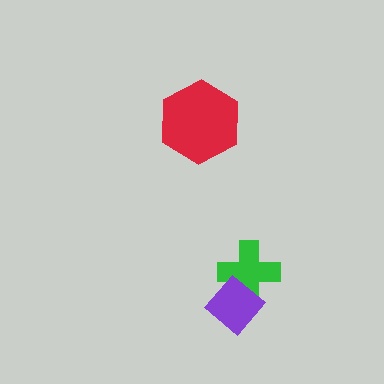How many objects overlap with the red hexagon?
0 objects overlap with the red hexagon.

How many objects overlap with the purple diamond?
1 object overlaps with the purple diamond.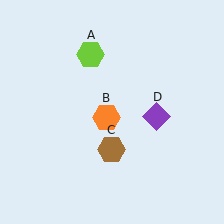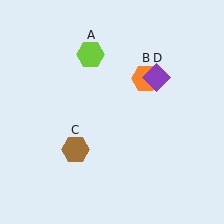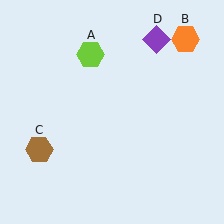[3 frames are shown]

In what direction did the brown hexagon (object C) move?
The brown hexagon (object C) moved left.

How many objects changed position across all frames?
3 objects changed position: orange hexagon (object B), brown hexagon (object C), purple diamond (object D).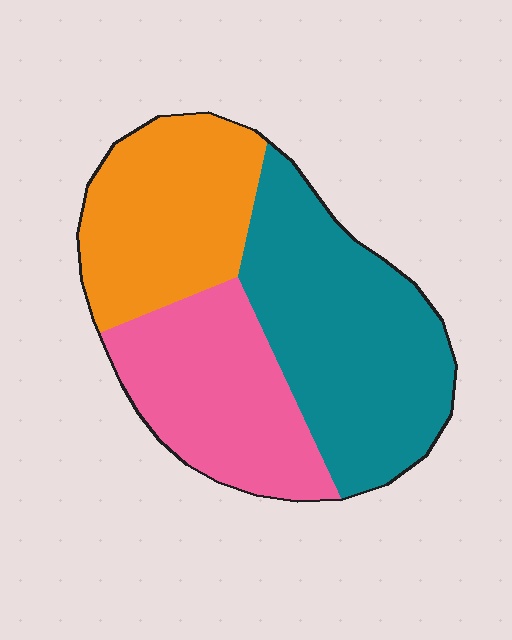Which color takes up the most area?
Teal, at roughly 40%.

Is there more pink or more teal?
Teal.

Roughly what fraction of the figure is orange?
Orange covers around 30% of the figure.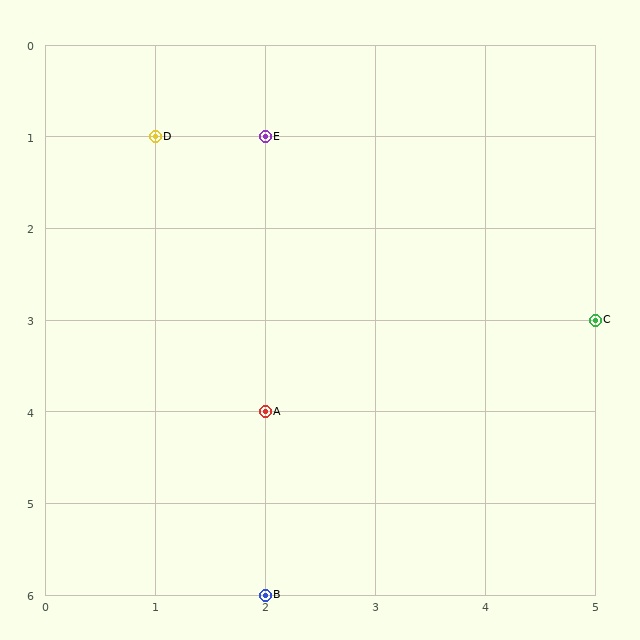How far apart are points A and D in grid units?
Points A and D are 1 column and 3 rows apart (about 3.2 grid units diagonally).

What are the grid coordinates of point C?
Point C is at grid coordinates (5, 3).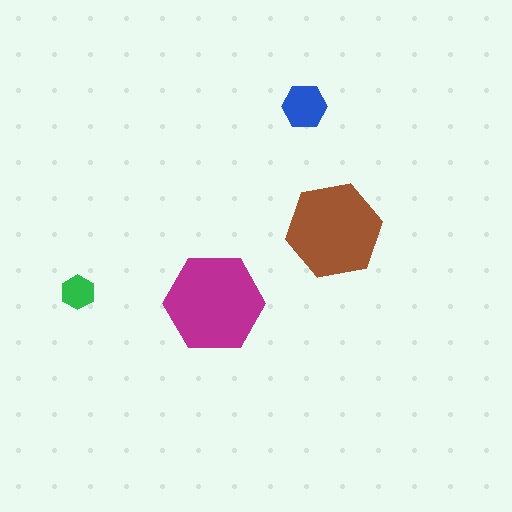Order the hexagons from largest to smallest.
the magenta one, the brown one, the blue one, the green one.